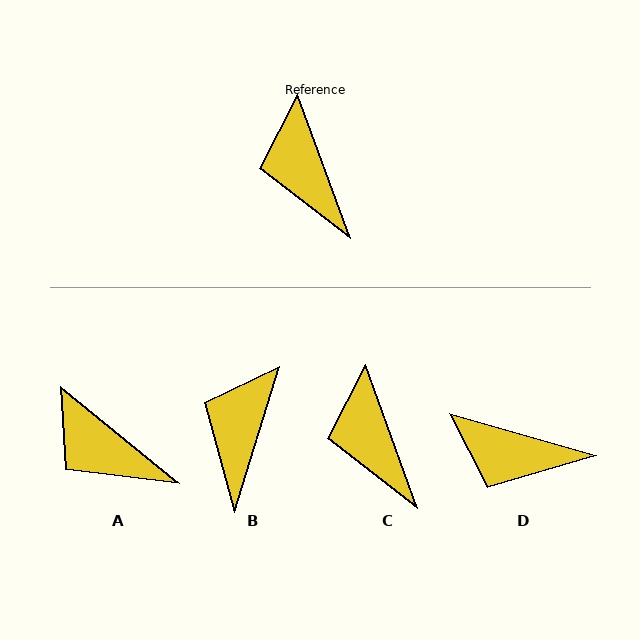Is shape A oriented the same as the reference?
No, it is off by about 31 degrees.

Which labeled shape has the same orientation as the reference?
C.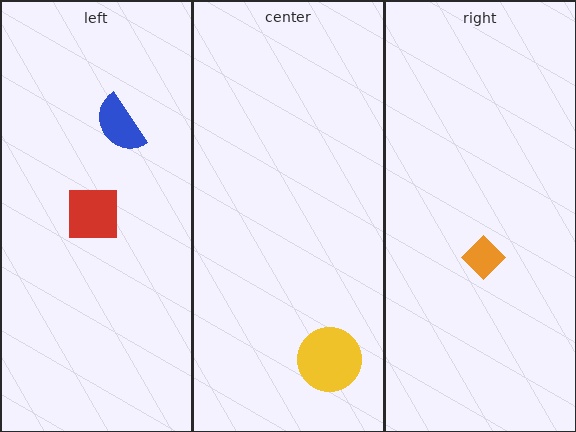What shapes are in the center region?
The yellow circle.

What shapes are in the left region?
The blue semicircle, the red square.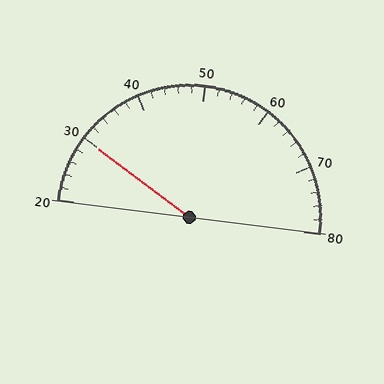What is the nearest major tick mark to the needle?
The nearest major tick mark is 30.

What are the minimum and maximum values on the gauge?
The gauge ranges from 20 to 80.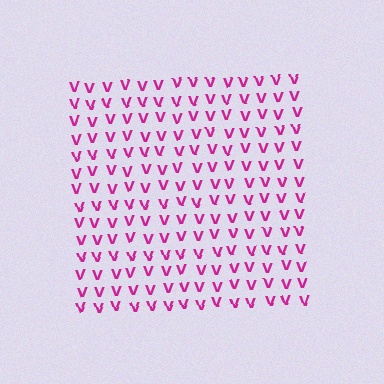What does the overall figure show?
The overall figure shows a square.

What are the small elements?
The small elements are letter V's.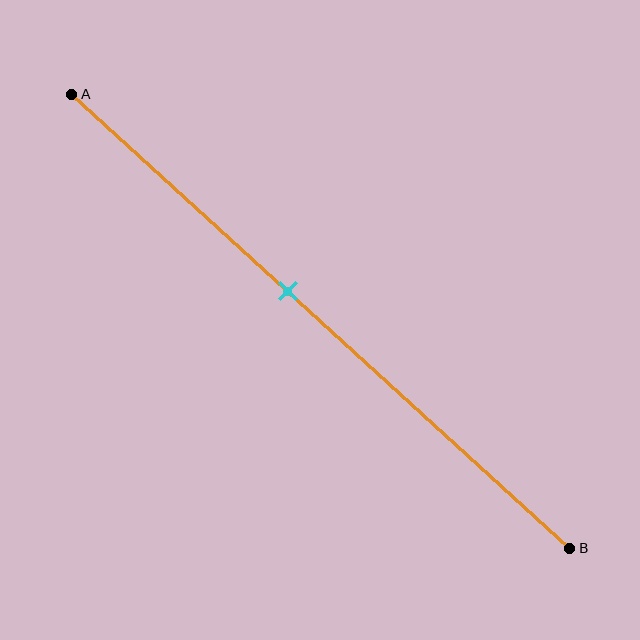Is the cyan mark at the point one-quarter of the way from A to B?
No, the mark is at about 45% from A, not at the 25% one-quarter point.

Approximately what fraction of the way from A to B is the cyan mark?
The cyan mark is approximately 45% of the way from A to B.